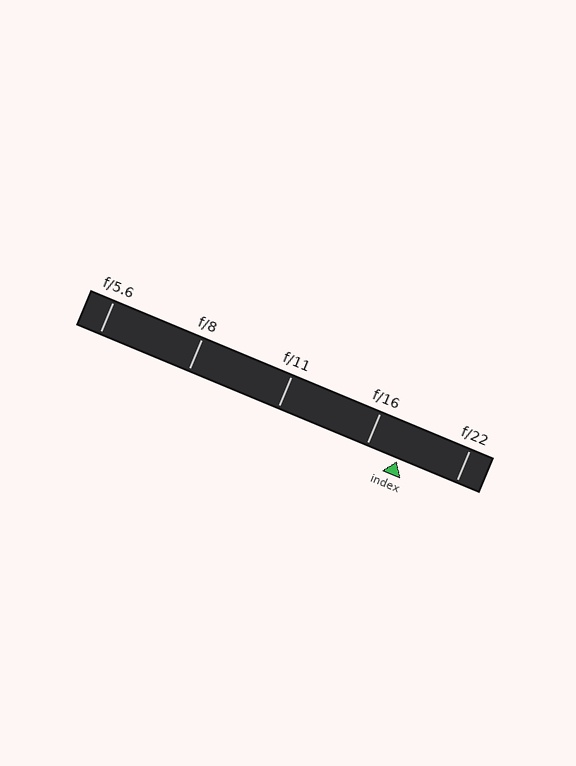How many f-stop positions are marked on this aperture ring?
There are 5 f-stop positions marked.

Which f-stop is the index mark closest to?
The index mark is closest to f/16.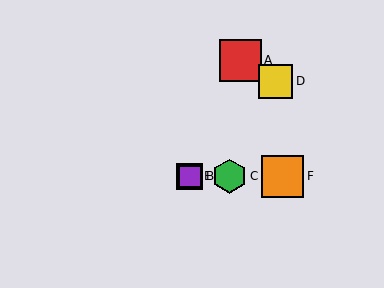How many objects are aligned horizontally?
4 objects (B, C, E, F) are aligned horizontally.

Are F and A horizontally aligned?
No, F is at y≈176 and A is at y≈60.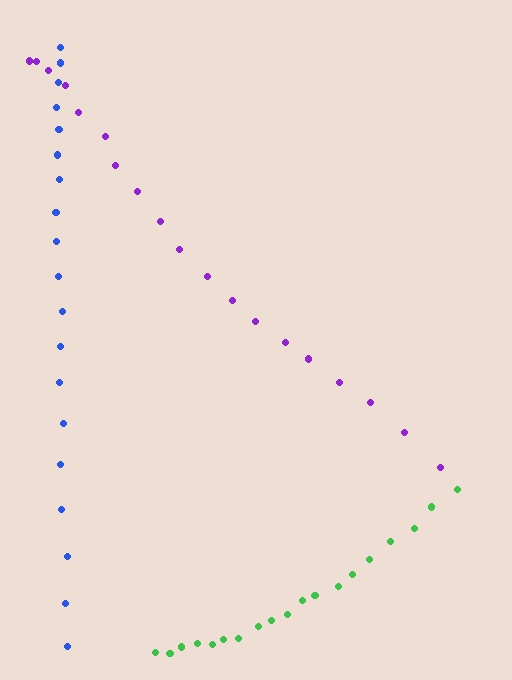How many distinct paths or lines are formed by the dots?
There are 3 distinct paths.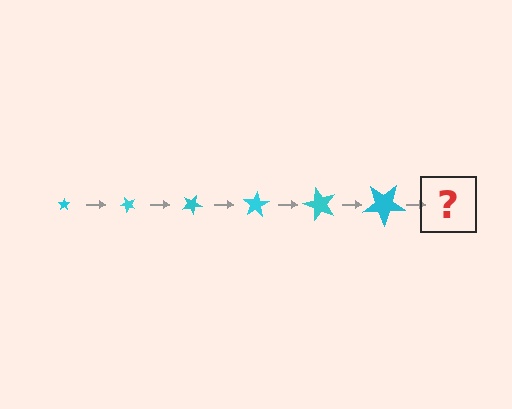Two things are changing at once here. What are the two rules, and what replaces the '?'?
The two rules are that the star grows larger each step and it rotates 50 degrees each step. The '?' should be a star, larger than the previous one and rotated 300 degrees from the start.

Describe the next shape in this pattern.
It should be a star, larger than the previous one and rotated 300 degrees from the start.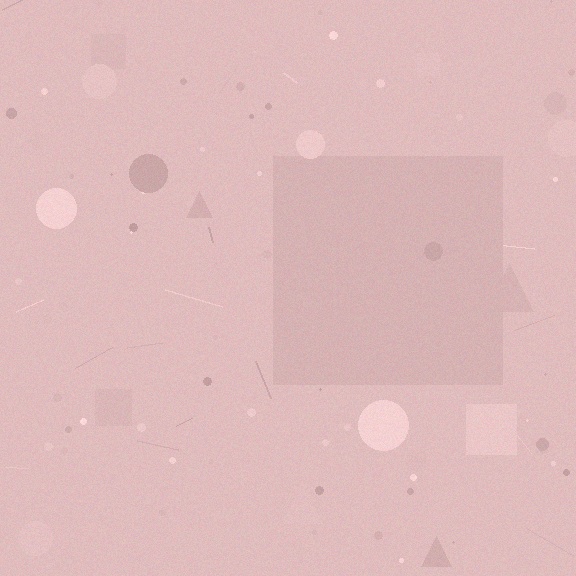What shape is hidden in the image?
A square is hidden in the image.